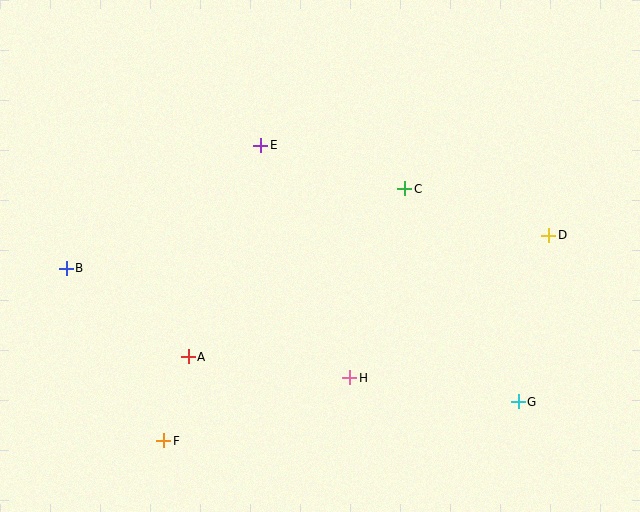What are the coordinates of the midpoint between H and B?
The midpoint between H and B is at (208, 323).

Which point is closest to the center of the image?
Point C at (405, 189) is closest to the center.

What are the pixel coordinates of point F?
Point F is at (164, 441).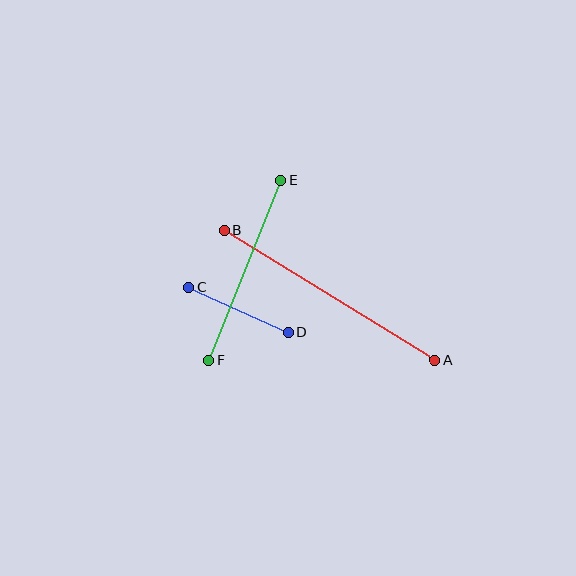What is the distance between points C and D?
The distance is approximately 109 pixels.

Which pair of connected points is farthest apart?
Points A and B are farthest apart.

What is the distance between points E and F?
The distance is approximately 194 pixels.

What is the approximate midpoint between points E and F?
The midpoint is at approximately (245, 270) pixels.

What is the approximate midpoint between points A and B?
The midpoint is at approximately (330, 295) pixels.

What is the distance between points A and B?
The distance is approximately 247 pixels.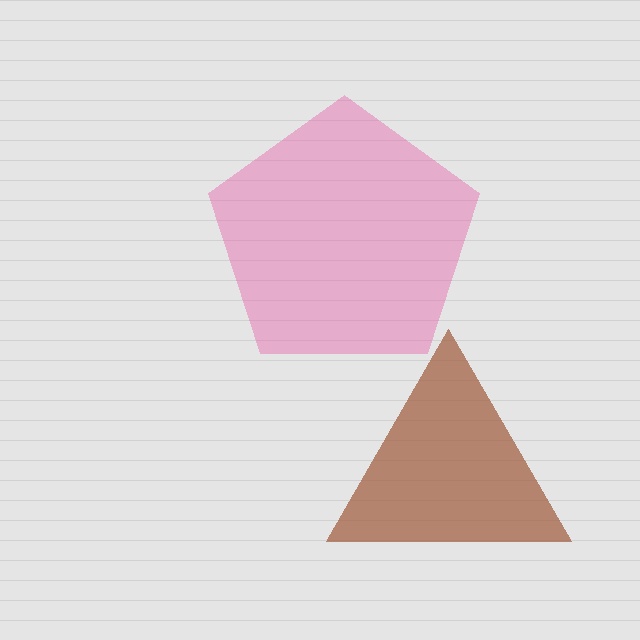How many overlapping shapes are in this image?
There are 2 overlapping shapes in the image.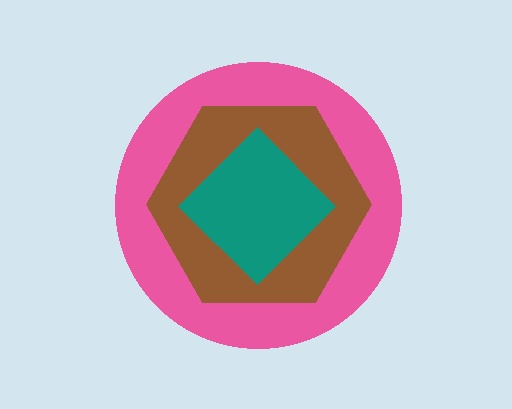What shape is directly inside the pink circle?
The brown hexagon.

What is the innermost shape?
The teal diamond.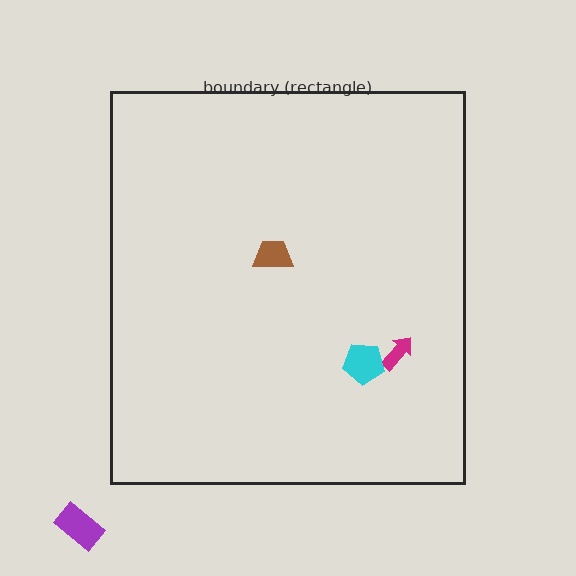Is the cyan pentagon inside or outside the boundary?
Inside.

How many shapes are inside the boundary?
3 inside, 1 outside.